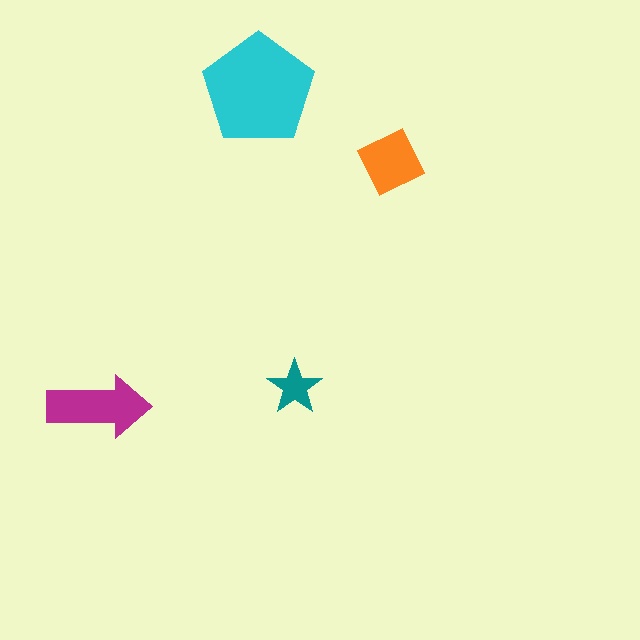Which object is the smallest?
The teal star.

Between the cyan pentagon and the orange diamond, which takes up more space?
The cyan pentagon.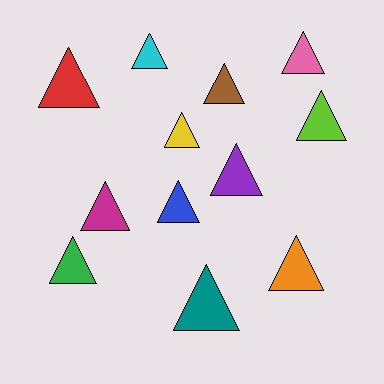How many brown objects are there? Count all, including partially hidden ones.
There is 1 brown object.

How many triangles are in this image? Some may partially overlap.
There are 12 triangles.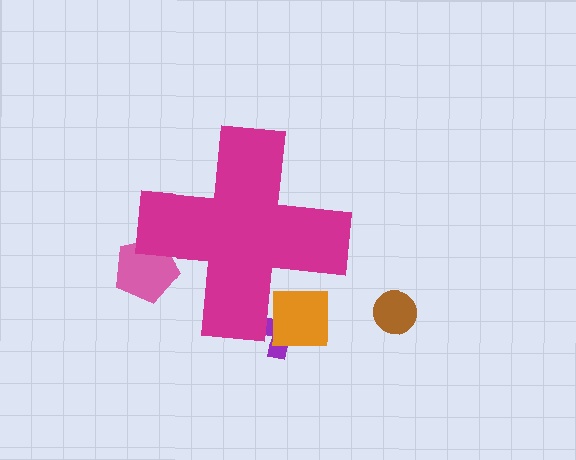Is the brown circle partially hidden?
No, the brown circle is fully visible.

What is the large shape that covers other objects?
A magenta cross.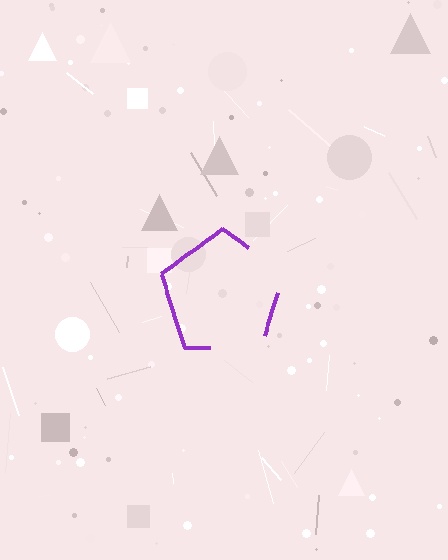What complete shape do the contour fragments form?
The contour fragments form a pentagon.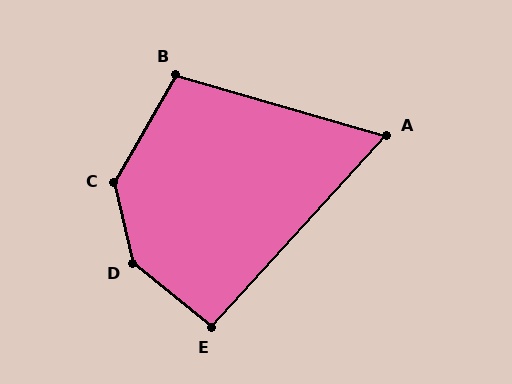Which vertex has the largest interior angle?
D, at approximately 142 degrees.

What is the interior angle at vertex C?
Approximately 137 degrees (obtuse).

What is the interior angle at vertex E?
Approximately 93 degrees (approximately right).